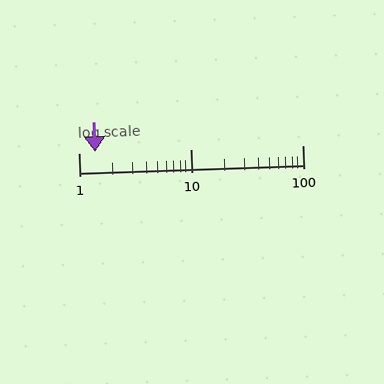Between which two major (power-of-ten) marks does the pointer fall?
The pointer is between 1 and 10.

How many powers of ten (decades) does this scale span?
The scale spans 2 decades, from 1 to 100.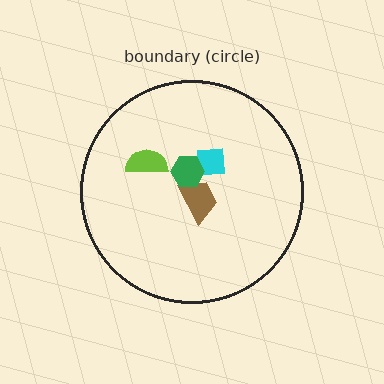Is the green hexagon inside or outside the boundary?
Inside.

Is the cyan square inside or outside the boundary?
Inside.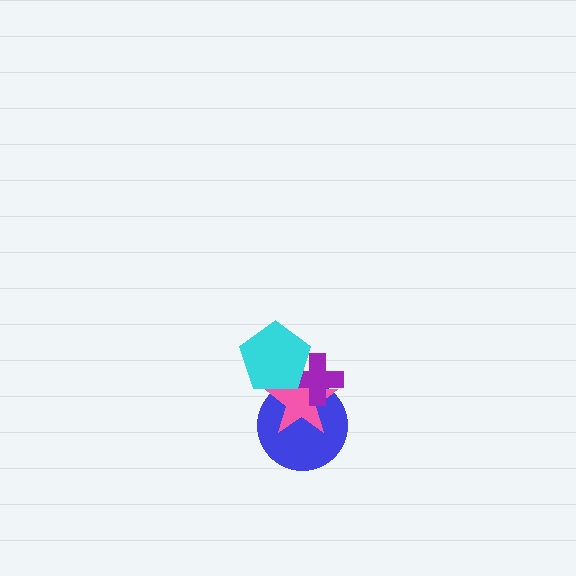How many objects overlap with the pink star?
3 objects overlap with the pink star.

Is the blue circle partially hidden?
Yes, it is partially covered by another shape.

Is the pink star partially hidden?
Yes, it is partially covered by another shape.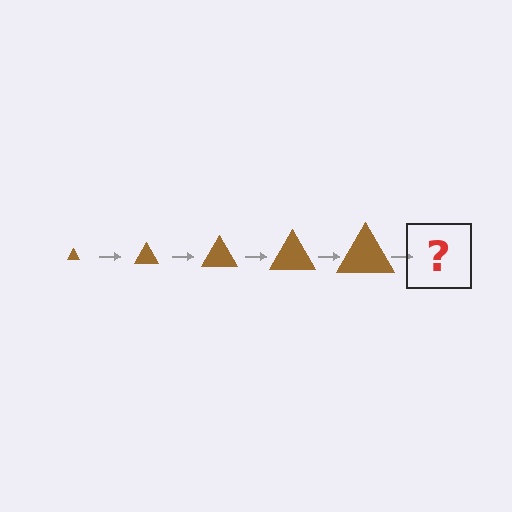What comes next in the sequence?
The next element should be a brown triangle, larger than the previous one.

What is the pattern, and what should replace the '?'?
The pattern is that the triangle gets progressively larger each step. The '?' should be a brown triangle, larger than the previous one.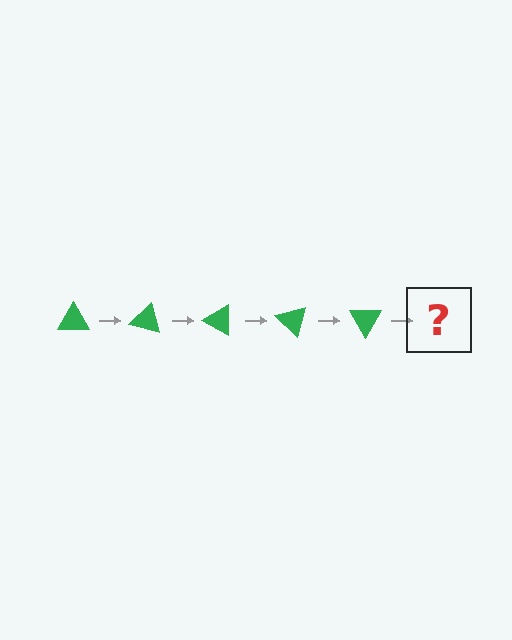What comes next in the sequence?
The next element should be a green triangle rotated 75 degrees.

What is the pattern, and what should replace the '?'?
The pattern is that the triangle rotates 15 degrees each step. The '?' should be a green triangle rotated 75 degrees.